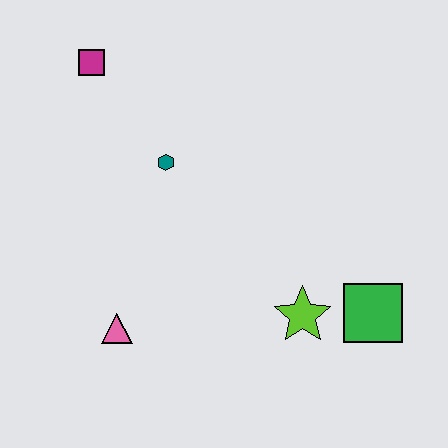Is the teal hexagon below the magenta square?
Yes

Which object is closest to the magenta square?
The teal hexagon is closest to the magenta square.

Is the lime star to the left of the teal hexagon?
No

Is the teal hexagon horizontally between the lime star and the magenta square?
Yes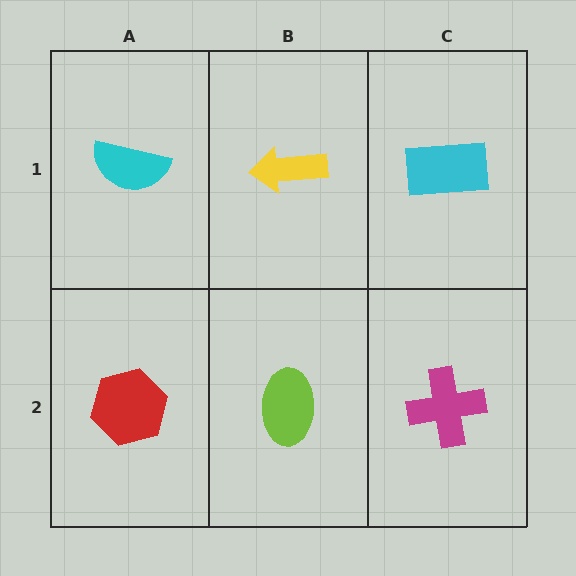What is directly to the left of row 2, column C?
A lime ellipse.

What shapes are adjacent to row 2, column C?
A cyan rectangle (row 1, column C), a lime ellipse (row 2, column B).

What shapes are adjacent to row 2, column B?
A yellow arrow (row 1, column B), a red hexagon (row 2, column A), a magenta cross (row 2, column C).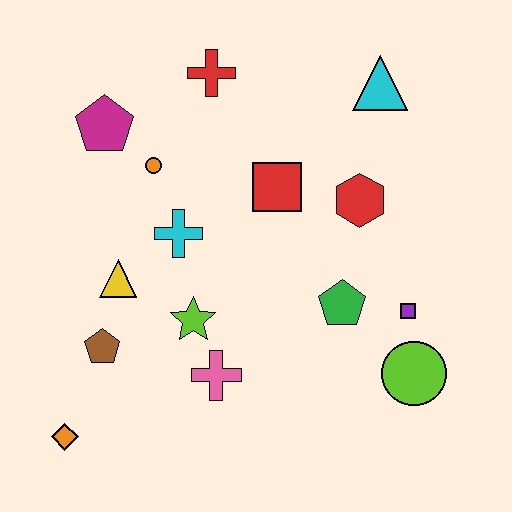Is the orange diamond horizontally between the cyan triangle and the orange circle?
No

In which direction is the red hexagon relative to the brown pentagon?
The red hexagon is to the right of the brown pentagon.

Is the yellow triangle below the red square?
Yes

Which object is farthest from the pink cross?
The cyan triangle is farthest from the pink cross.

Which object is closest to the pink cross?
The lime star is closest to the pink cross.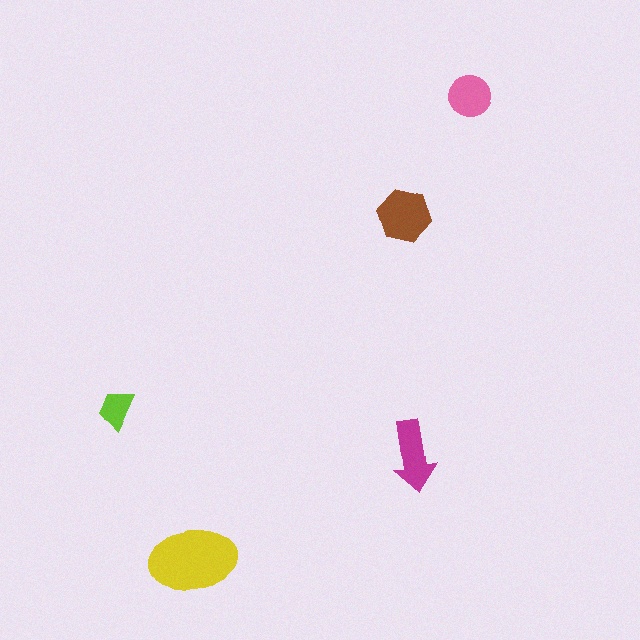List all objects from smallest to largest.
The lime trapezoid, the pink circle, the magenta arrow, the brown hexagon, the yellow ellipse.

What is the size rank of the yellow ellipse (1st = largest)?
1st.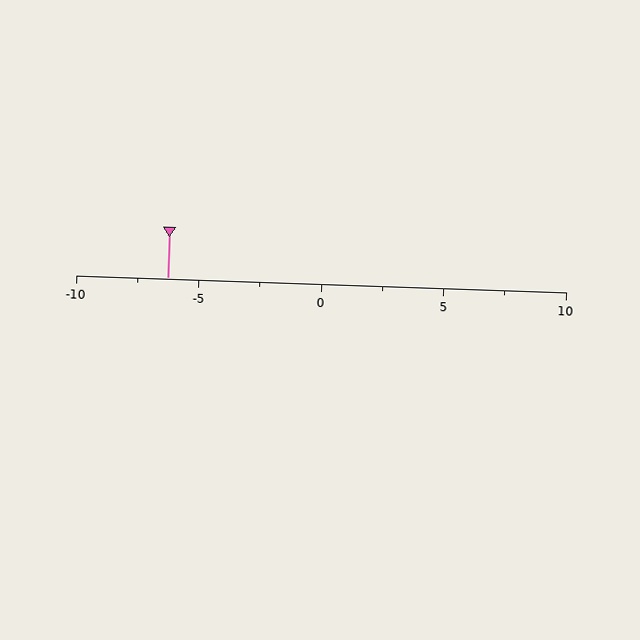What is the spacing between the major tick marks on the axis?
The major ticks are spaced 5 apart.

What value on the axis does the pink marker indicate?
The marker indicates approximately -6.2.